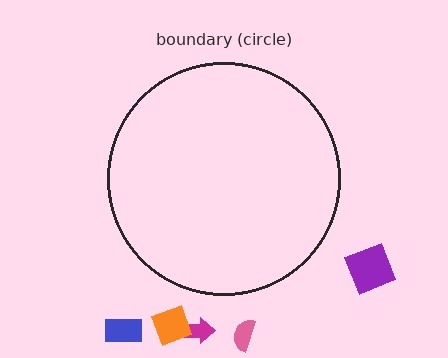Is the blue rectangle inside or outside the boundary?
Outside.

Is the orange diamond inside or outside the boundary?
Outside.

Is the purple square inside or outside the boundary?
Outside.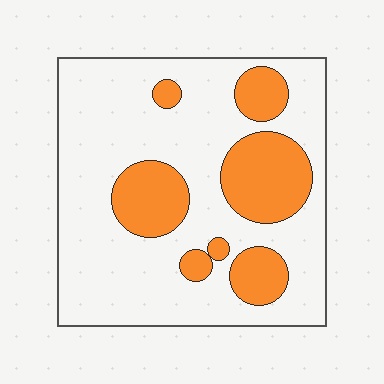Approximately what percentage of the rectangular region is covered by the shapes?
Approximately 25%.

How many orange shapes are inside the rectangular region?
7.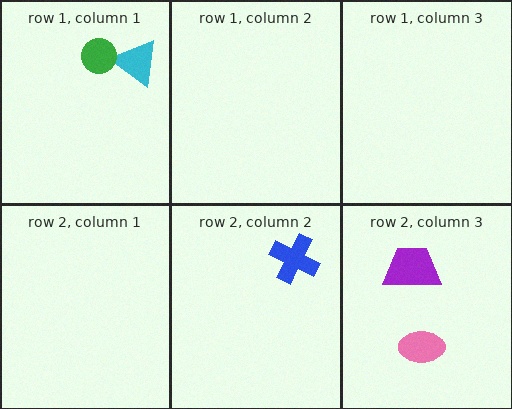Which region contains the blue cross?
The row 2, column 2 region.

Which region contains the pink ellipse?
The row 2, column 3 region.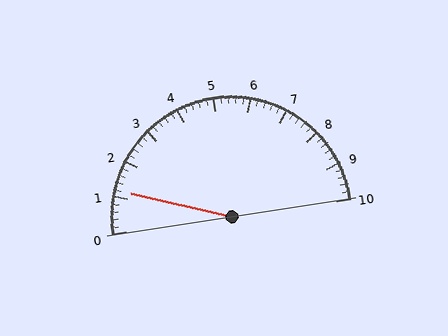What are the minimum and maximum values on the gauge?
The gauge ranges from 0 to 10.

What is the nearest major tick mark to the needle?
The nearest major tick mark is 1.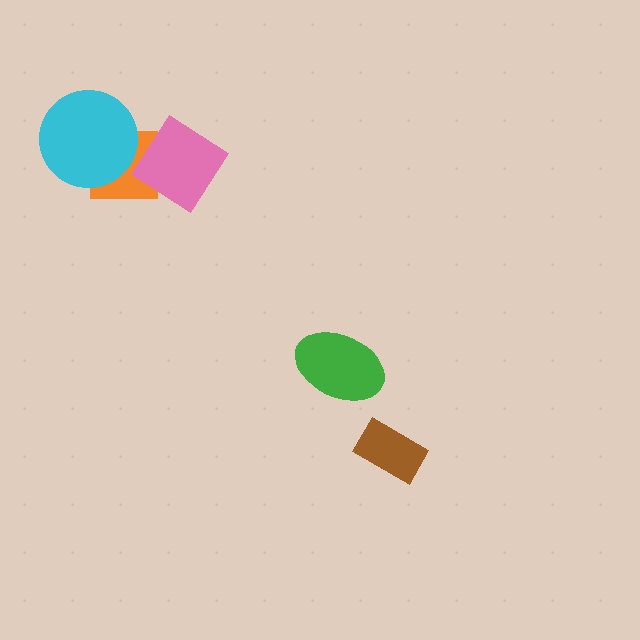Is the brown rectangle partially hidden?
No, no other shape covers it.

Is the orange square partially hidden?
Yes, it is partially covered by another shape.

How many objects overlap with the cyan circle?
1 object overlaps with the cyan circle.